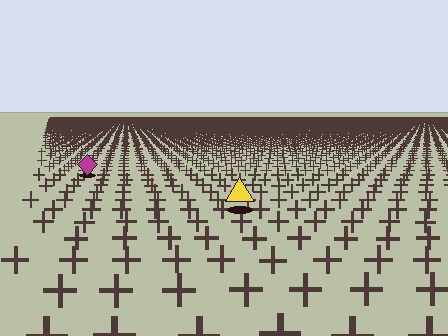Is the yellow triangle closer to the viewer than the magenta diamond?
Yes. The yellow triangle is closer — you can tell from the texture gradient: the ground texture is coarser near it.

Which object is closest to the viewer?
The yellow triangle is closest. The texture marks near it are larger and more spread out.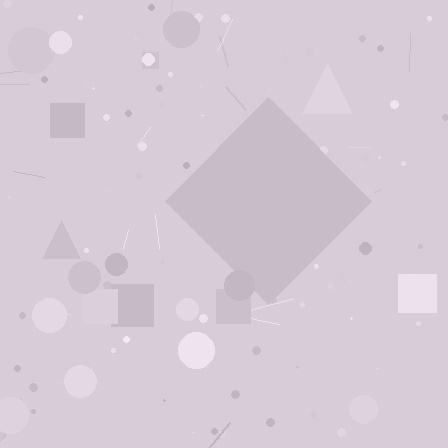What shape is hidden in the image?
A diamond is hidden in the image.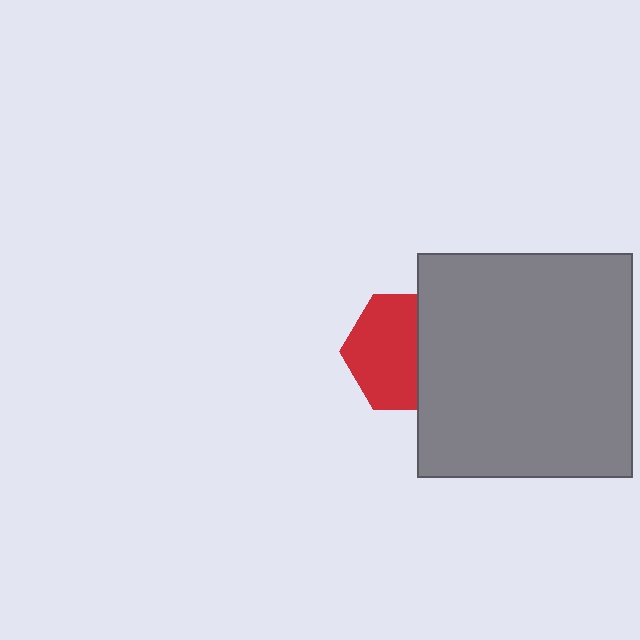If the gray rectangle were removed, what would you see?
You would see the complete red hexagon.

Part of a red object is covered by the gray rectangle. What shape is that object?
It is a hexagon.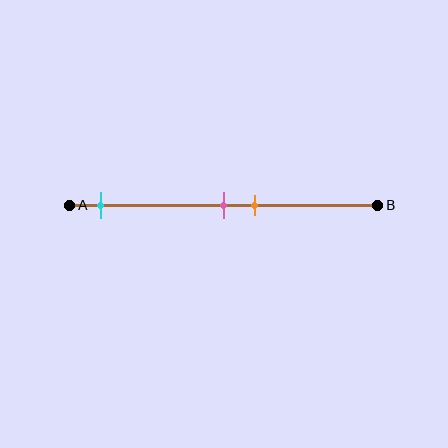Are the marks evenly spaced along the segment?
No, the marks are not evenly spaced.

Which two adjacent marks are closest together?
The pink and orange marks are the closest adjacent pair.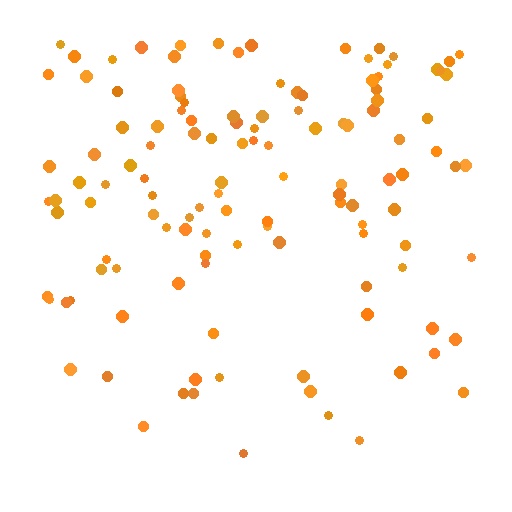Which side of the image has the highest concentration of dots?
The top.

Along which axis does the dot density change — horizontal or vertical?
Vertical.